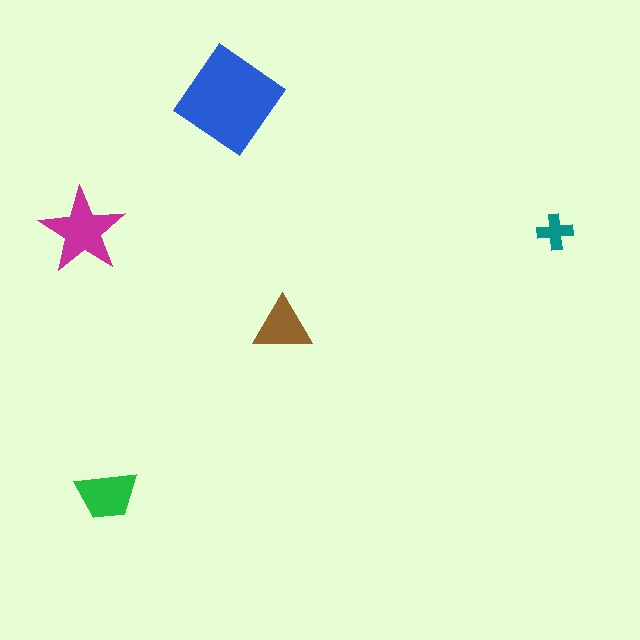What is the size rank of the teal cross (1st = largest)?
5th.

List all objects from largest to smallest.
The blue diamond, the magenta star, the green trapezoid, the brown triangle, the teal cross.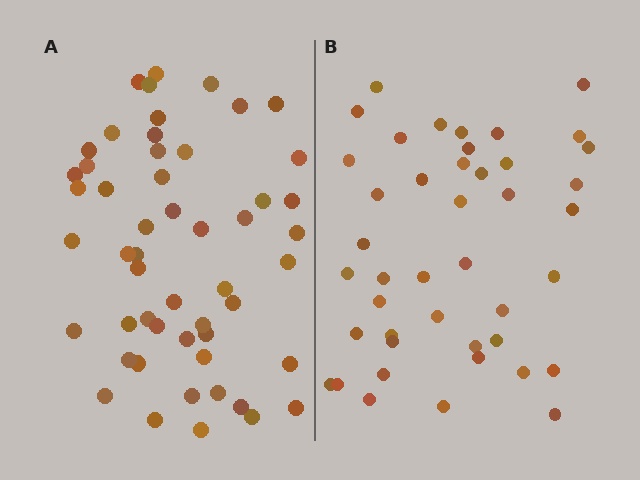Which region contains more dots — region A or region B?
Region A (the left region) has more dots.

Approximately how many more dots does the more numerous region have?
Region A has roughly 8 or so more dots than region B.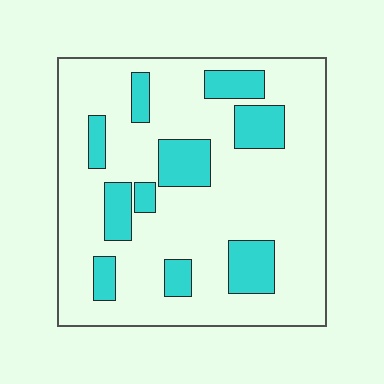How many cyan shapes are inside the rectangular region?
10.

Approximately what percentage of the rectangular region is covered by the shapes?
Approximately 20%.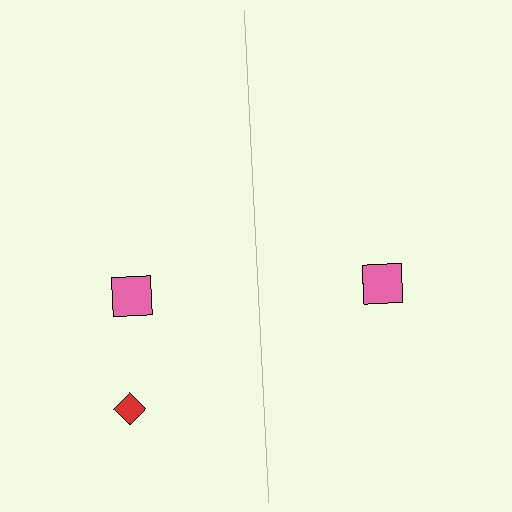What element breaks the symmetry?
A red diamond is missing from the right side.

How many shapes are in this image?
There are 3 shapes in this image.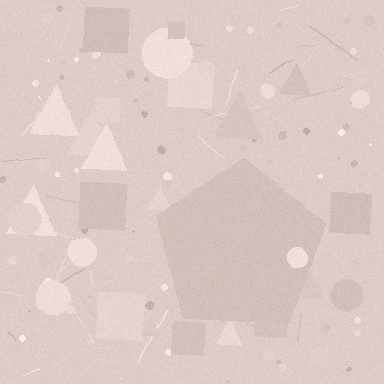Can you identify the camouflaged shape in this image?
The camouflaged shape is a pentagon.